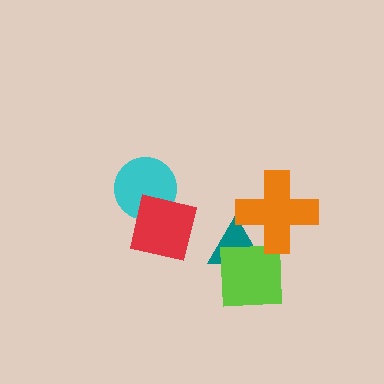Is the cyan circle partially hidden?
Yes, it is partially covered by another shape.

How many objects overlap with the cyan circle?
1 object overlaps with the cyan circle.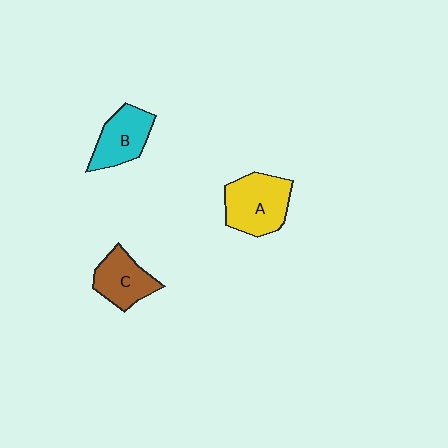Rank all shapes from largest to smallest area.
From largest to smallest: A (yellow), B (cyan), C (brown).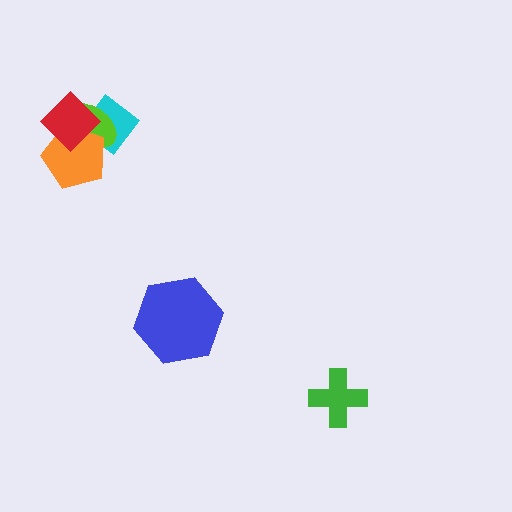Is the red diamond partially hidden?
No, no other shape covers it.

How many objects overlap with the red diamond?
3 objects overlap with the red diamond.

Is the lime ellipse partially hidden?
Yes, it is partially covered by another shape.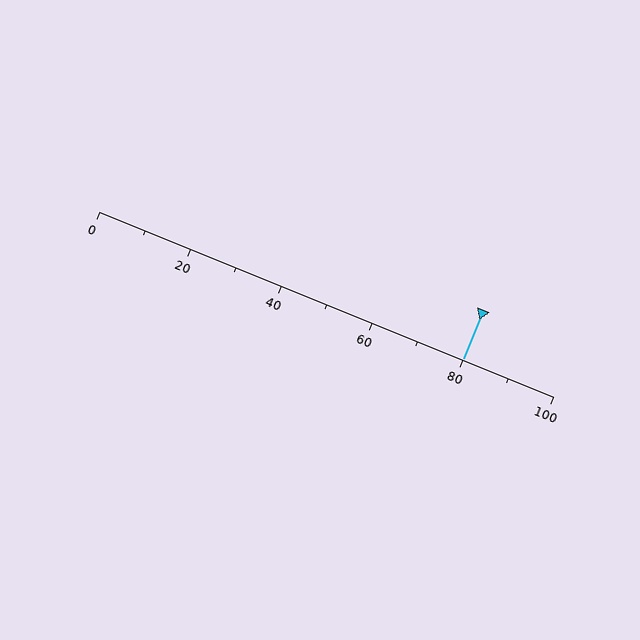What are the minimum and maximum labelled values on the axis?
The axis runs from 0 to 100.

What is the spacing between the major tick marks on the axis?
The major ticks are spaced 20 apart.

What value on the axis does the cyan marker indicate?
The marker indicates approximately 80.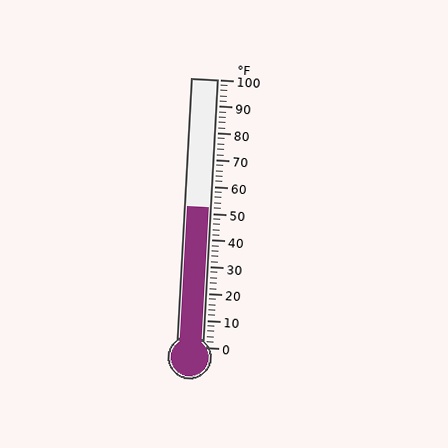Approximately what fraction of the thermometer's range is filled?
The thermometer is filled to approximately 50% of its range.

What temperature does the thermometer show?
The thermometer shows approximately 52°F.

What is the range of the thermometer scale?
The thermometer scale ranges from 0°F to 100°F.